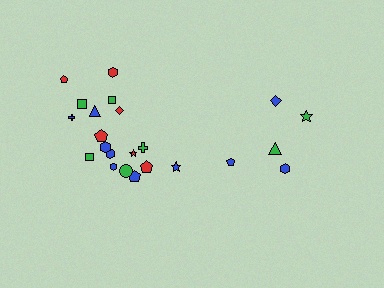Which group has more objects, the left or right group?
The left group.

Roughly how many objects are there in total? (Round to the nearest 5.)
Roughly 25 objects in total.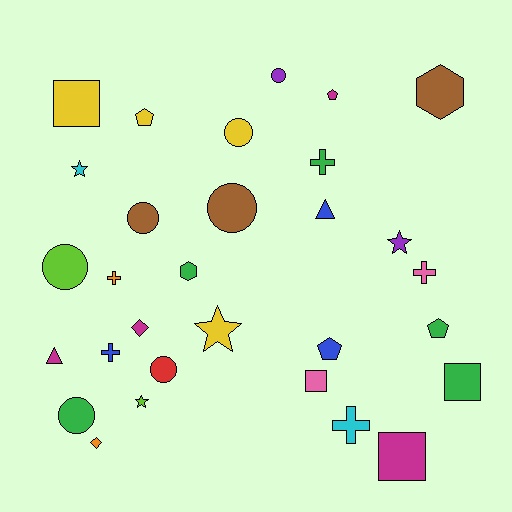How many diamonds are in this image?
There are 2 diamonds.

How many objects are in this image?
There are 30 objects.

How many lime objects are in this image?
There are 2 lime objects.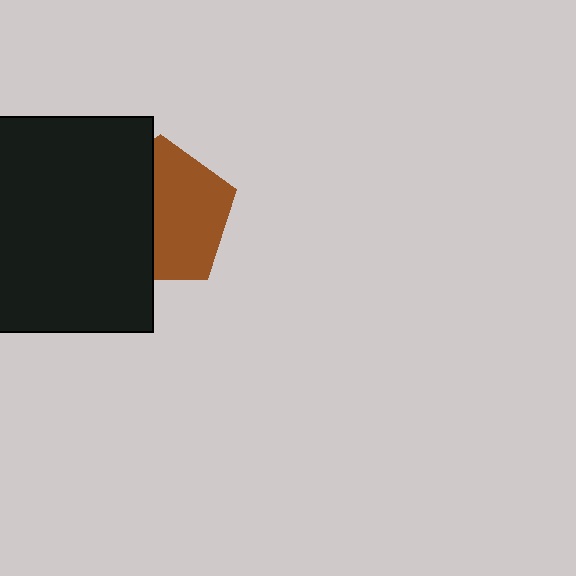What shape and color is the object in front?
The object in front is a black rectangle.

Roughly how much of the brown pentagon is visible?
About half of it is visible (roughly 56%).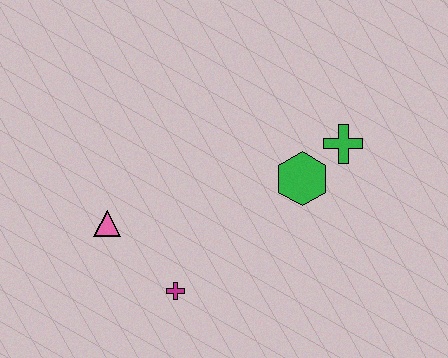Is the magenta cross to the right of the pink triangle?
Yes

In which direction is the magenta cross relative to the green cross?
The magenta cross is to the left of the green cross.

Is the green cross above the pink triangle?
Yes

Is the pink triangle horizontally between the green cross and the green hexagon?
No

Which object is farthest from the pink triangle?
The green cross is farthest from the pink triangle.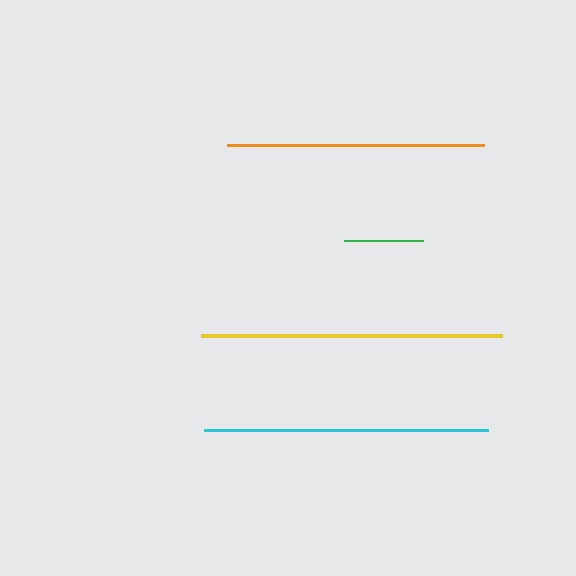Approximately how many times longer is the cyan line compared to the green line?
The cyan line is approximately 3.6 times the length of the green line.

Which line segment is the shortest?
The green line is the shortest at approximately 79 pixels.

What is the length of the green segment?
The green segment is approximately 79 pixels long.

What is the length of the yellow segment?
The yellow segment is approximately 302 pixels long.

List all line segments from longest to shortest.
From longest to shortest: yellow, cyan, orange, green.